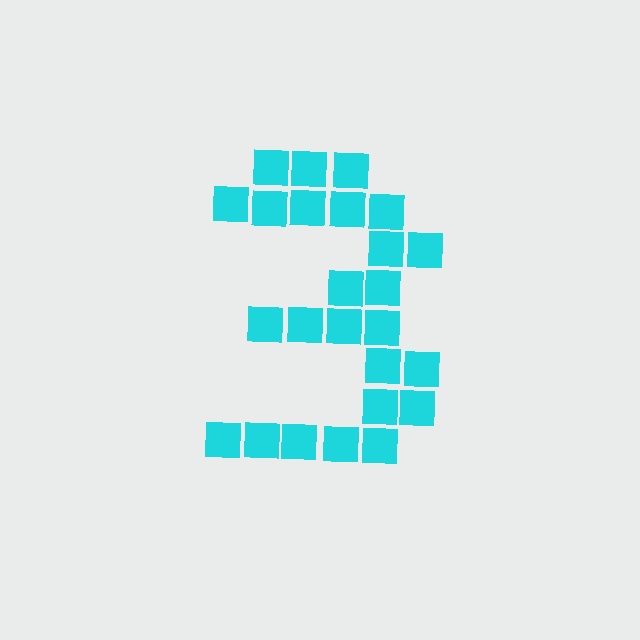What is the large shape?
The large shape is the digit 3.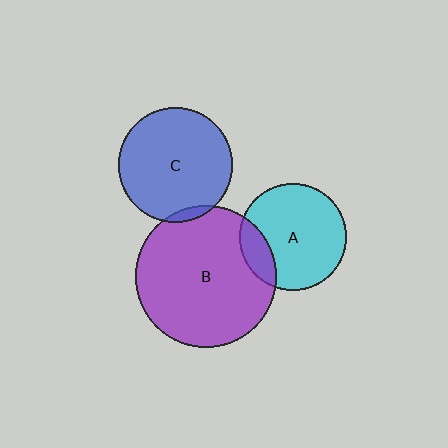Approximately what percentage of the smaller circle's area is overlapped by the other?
Approximately 15%.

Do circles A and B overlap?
Yes.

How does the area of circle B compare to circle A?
Approximately 1.8 times.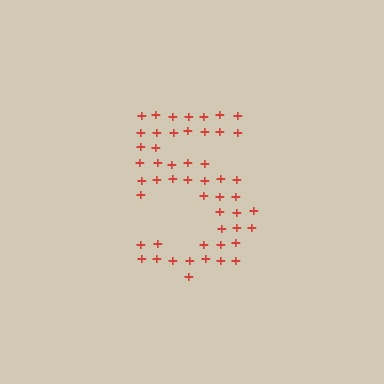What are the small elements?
The small elements are plus signs.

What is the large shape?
The large shape is the digit 5.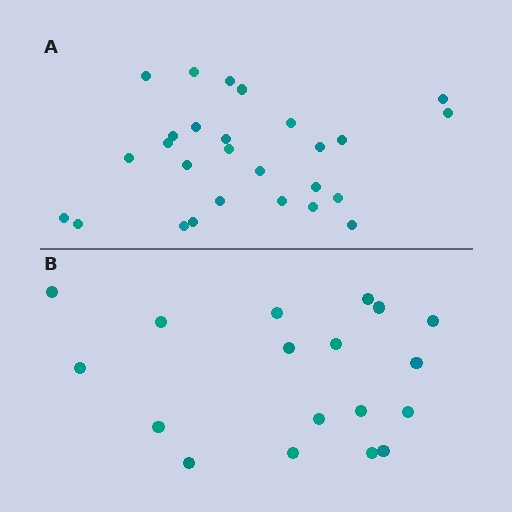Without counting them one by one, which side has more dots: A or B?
Region A (the top region) has more dots.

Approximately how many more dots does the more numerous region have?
Region A has roughly 8 or so more dots than region B.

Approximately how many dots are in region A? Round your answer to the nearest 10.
About 30 dots. (The exact count is 27, which rounds to 30.)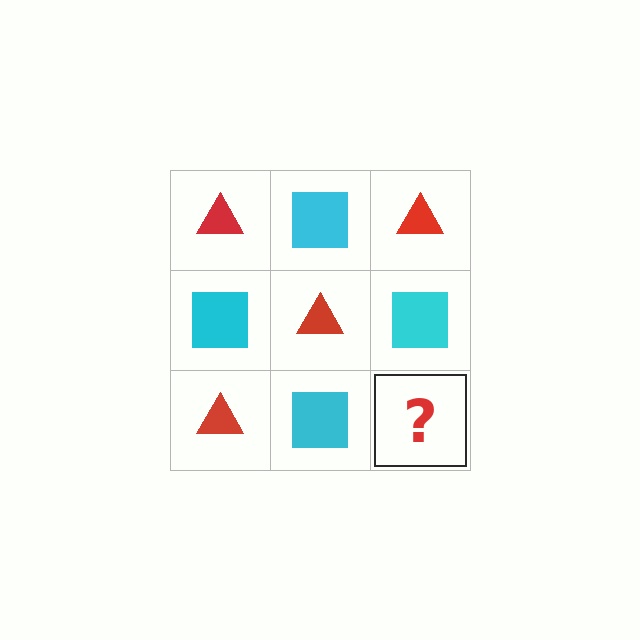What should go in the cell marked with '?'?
The missing cell should contain a red triangle.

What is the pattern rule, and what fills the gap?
The rule is that it alternates red triangle and cyan square in a checkerboard pattern. The gap should be filled with a red triangle.